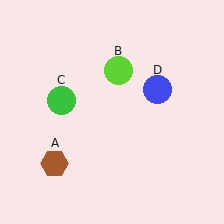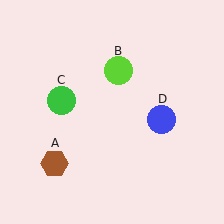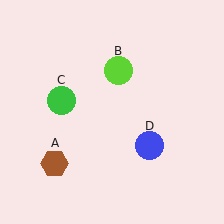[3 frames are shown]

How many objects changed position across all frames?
1 object changed position: blue circle (object D).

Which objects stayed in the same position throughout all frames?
Brown hexagon (object A) and lime circle (object B) and green circle (object C) remained stationary.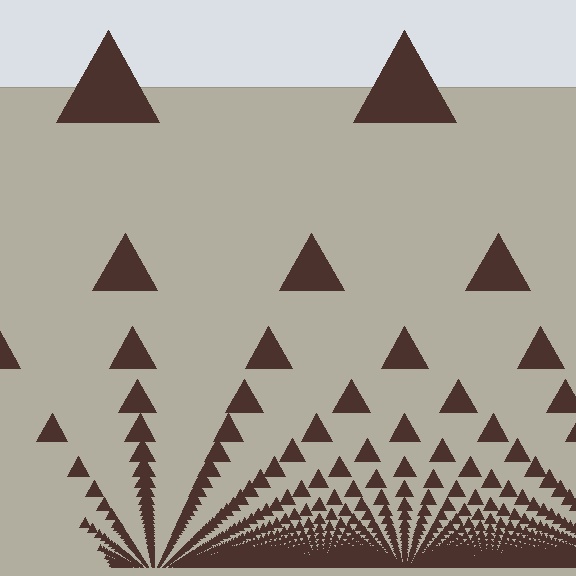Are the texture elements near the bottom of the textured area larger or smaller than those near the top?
Smaller. The gradient is inverted — elements near the bottom are smaller and denser.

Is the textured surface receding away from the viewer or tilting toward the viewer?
The surface appears to tilt toward the viewer. Texture elements get larger and sparser toward the top.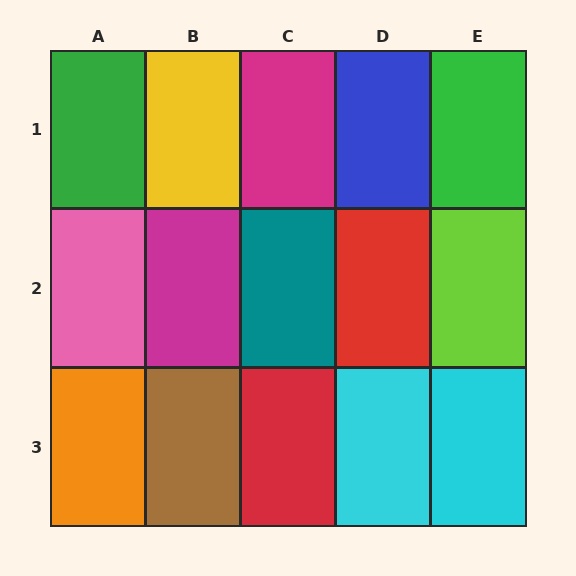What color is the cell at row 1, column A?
Green.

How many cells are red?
2 cells are red.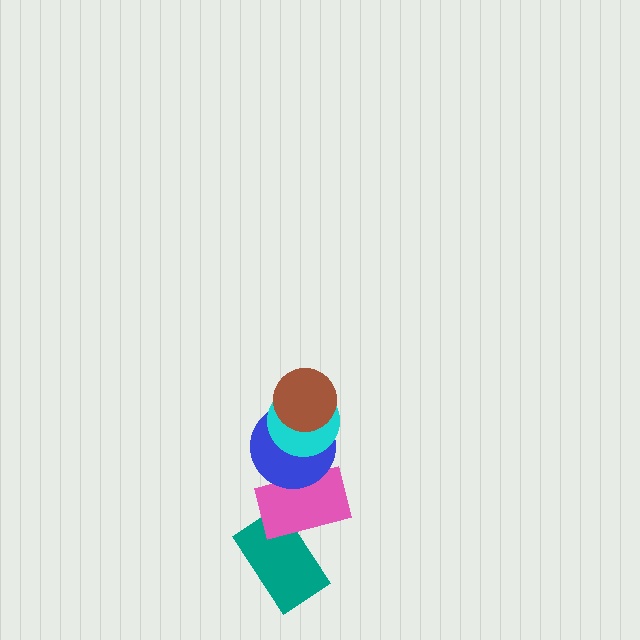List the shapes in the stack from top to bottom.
From top to bottom: the brown circle, the cyan circle, the blue circle, the pink rectangle, the teal rectangle.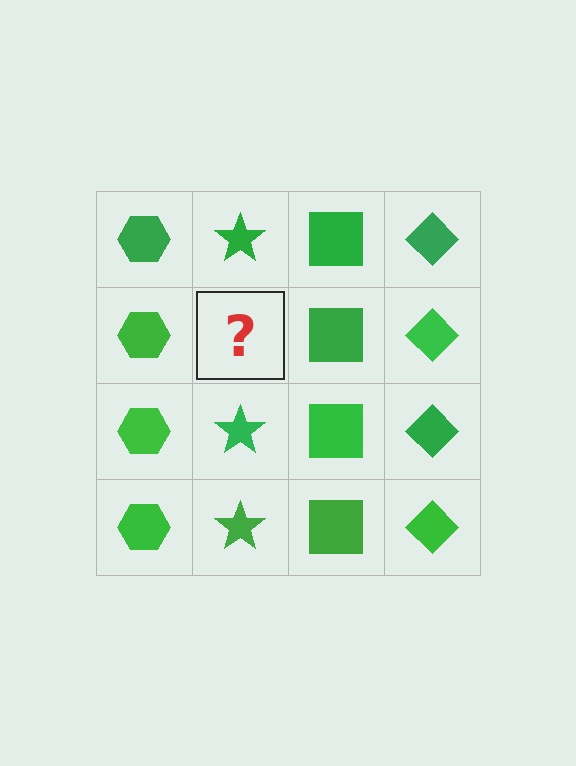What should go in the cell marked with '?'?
The missing cell should contain a green star.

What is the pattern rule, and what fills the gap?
The rule is that each column has a consistent shape. The gap should be filled with a green star.